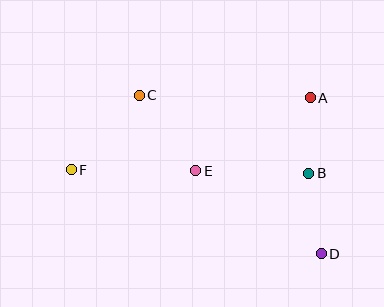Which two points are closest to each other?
Points A and B are closest to each other.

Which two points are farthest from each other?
Points D and F are farthest from each other.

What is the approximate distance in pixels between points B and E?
The distance between B and E is approximately 113 pixels.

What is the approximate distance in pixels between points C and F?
The distance between C and F is approximately 101 pixels.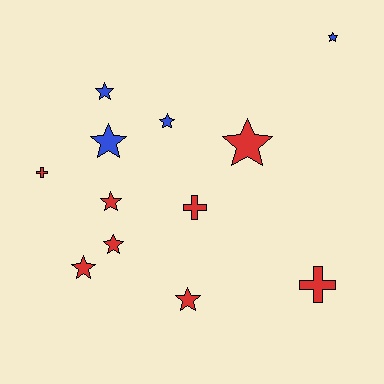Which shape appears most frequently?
Star, with 9 objects.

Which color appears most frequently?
Red, with 8 objects.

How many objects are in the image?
There are 12 objects.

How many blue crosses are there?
There are no blue crosses.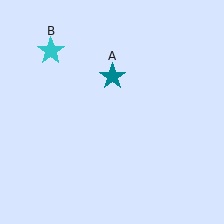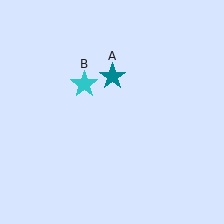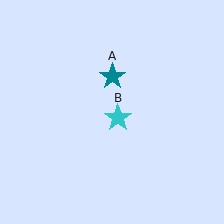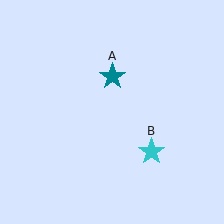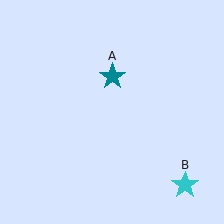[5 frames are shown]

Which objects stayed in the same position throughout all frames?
Teal star (object A) remained stationary.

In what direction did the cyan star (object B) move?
The cyan star (object B) moved down and to the right.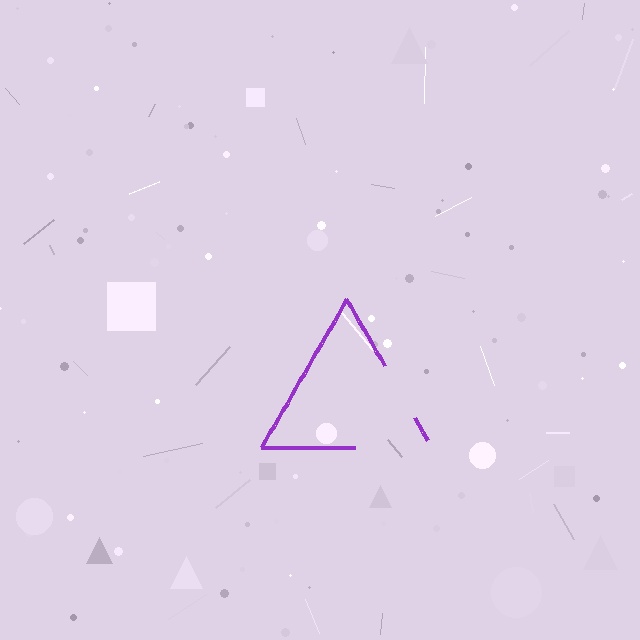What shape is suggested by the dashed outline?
The dashed outline suggests a triangle.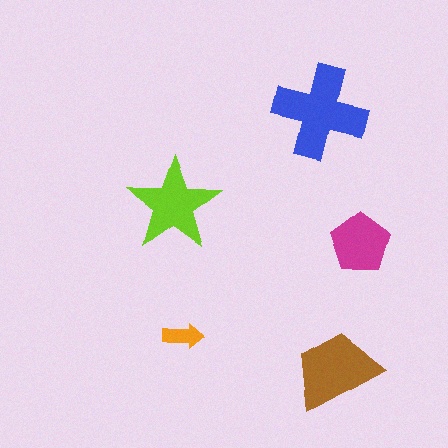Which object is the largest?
The blue cross.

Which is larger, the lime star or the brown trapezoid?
The brown trapezoid.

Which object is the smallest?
The orange arrow.